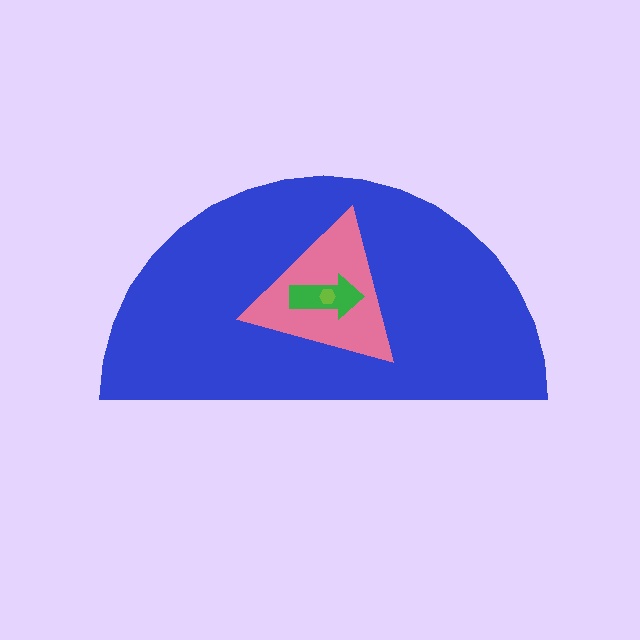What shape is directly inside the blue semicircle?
The pink triangle.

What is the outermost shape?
The blue semicircle.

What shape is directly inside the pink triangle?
The green arrow.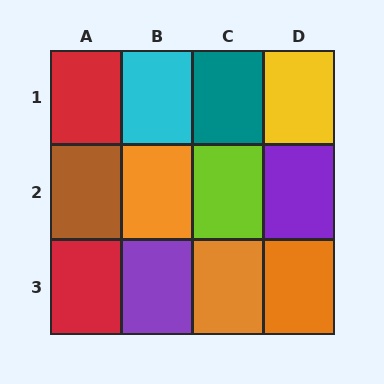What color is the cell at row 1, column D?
Yellow.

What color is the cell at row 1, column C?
Teal.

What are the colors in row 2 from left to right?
Brown, orange, lime, purple.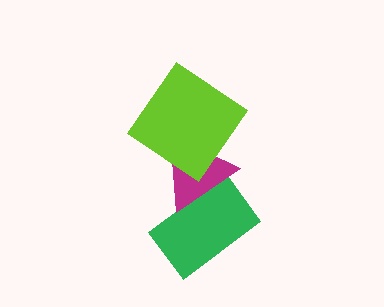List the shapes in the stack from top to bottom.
From top to bottom: the lime diamond, the magenta triangle, the green rectangle.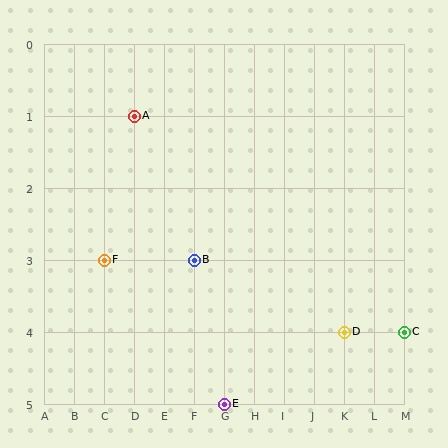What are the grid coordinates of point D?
Point D is at grid coordinates (K, 4).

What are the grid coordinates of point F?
Point F is at grid coordinates (C, 3).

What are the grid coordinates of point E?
Point E is at grid coordinates (G, 5).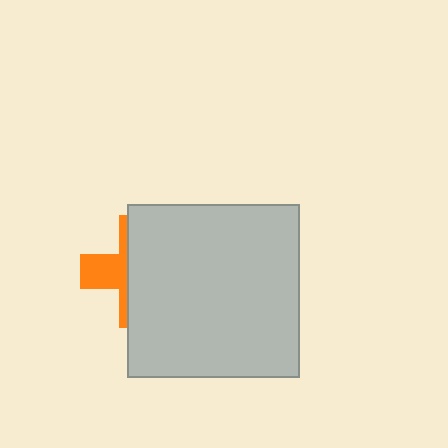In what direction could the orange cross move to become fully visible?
The orange cross could move left. That would shift it out from behind the light gray square entirely.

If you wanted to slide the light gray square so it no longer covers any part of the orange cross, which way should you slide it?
Slide it right — that is the most direct way to separate the two shapes.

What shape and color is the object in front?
The object in front is a light gray square.